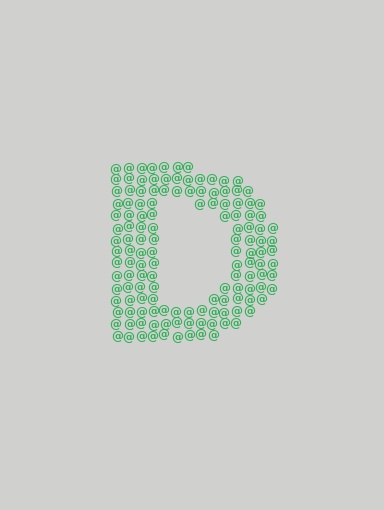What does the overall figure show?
The overall figure shows the letter D.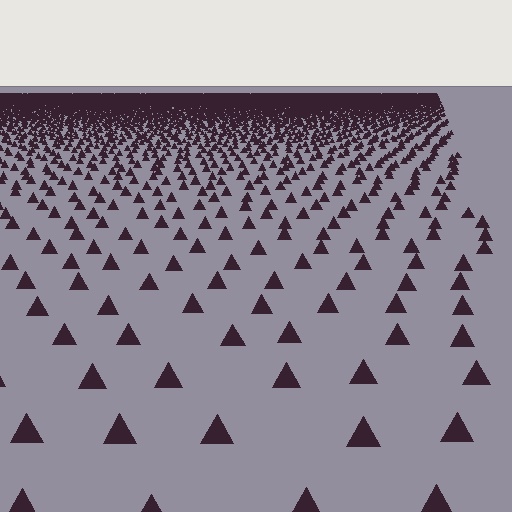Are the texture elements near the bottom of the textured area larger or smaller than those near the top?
Larger. Near the bottom, elements are closer to the viewer and appear at a bigger on-screen size.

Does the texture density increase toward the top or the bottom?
Density increases toward the top.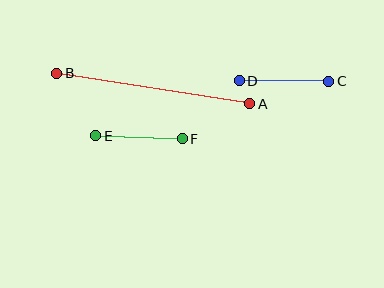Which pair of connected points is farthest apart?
Points A and B are farthest apart.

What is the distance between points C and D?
The distance is approximately 90 pixels.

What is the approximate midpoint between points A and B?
The midpoint is at approximately (153, 88) pixels.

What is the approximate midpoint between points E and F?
The midpoint is at approximately (139, 137) pixels.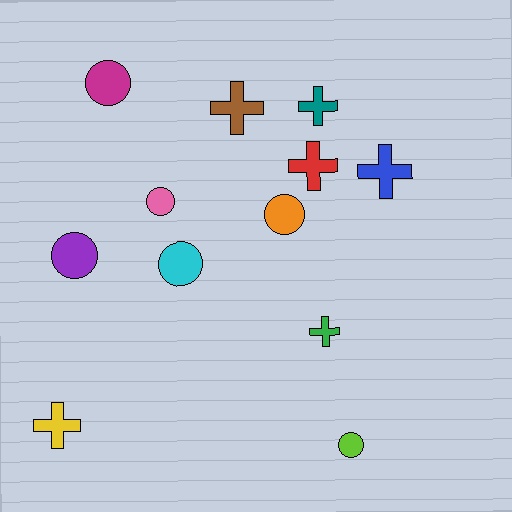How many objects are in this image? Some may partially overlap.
There are 12 objects.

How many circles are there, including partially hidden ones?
There are 6 circles.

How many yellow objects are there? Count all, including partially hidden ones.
There is 1 yellow object.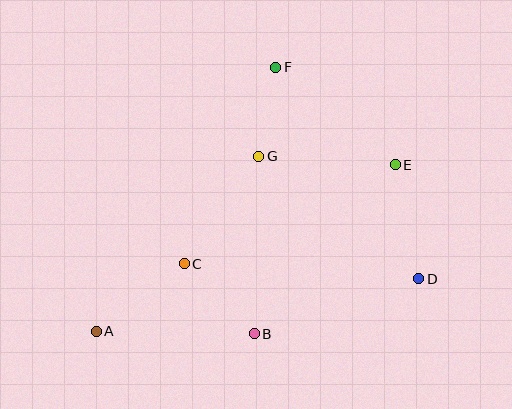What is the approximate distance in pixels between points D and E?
The distance between D and E is approximately 117 pixels.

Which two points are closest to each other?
Points F and G are closest to each other.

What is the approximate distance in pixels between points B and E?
The distance between B and E is approximately 220 pixels.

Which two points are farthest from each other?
Points A and E are farthest from each other.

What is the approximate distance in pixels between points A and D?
The distance between A and D is approximately 327 pixels.